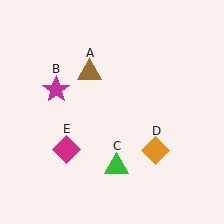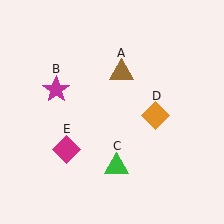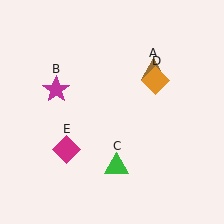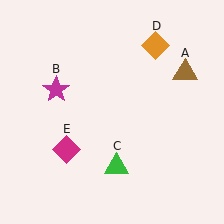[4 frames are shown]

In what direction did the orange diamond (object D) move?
The orange diamond (object D) moved up.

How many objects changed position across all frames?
2 objects changed position: brown triangle (object A), orange diamond (object D).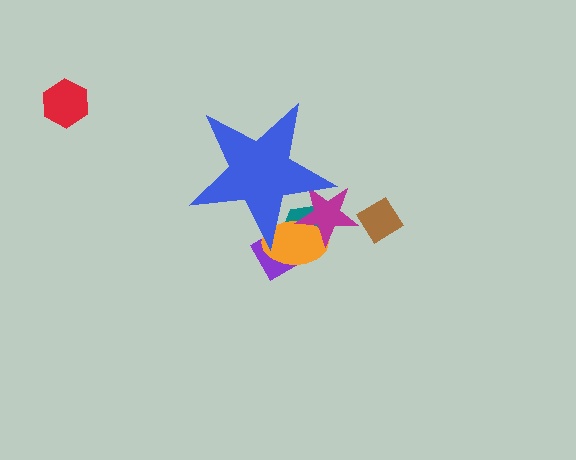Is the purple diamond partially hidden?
Yes, the purple diamond is partially hidden behind the blue star.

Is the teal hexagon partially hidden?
Yes, the teal hexagon is partially hidden behind the blue star.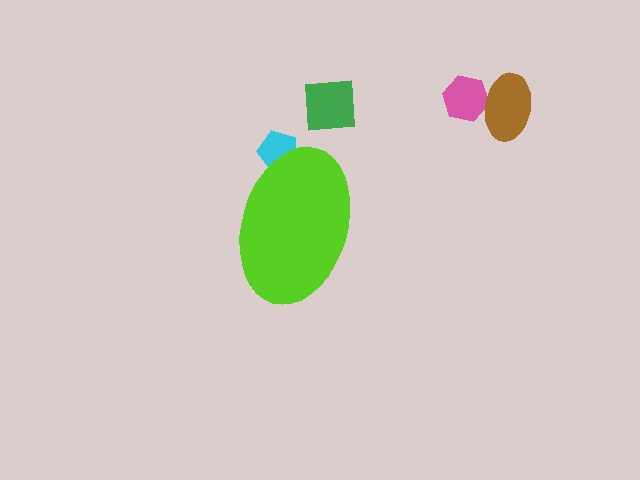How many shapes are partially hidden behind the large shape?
1 shape is partially hidden.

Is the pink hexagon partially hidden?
No, the pink hexagon is fully visible.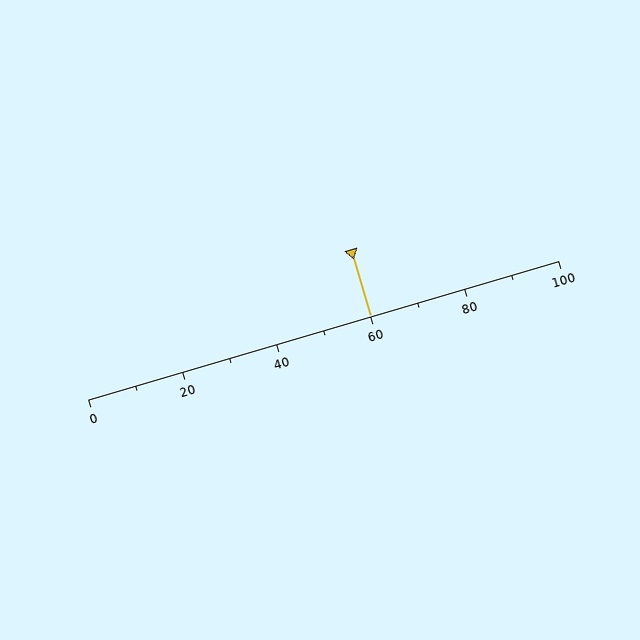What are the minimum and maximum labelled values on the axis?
The axis runs from 0 to 100.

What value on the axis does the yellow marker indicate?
The marker indicates approximately 60.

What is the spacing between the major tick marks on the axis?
The major ticks are spaced 20 apart.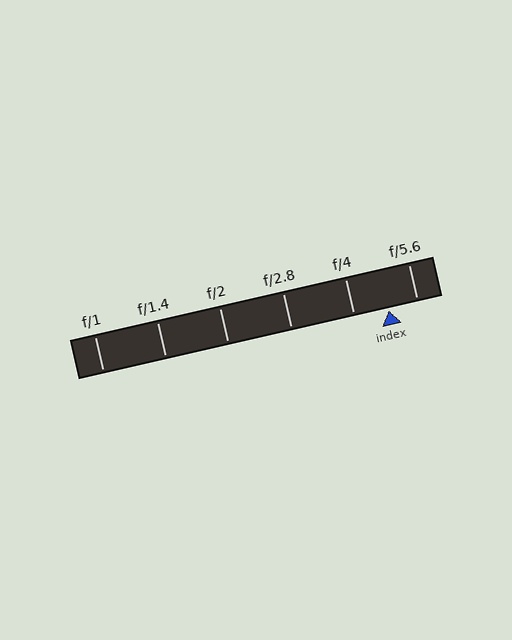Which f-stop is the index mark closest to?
The index mark is closest to f/5.6.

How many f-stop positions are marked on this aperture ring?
There are 6 f-stop positions marked.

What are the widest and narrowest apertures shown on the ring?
The widest aperture shown is f/1 and the narrowest is f/5.6.